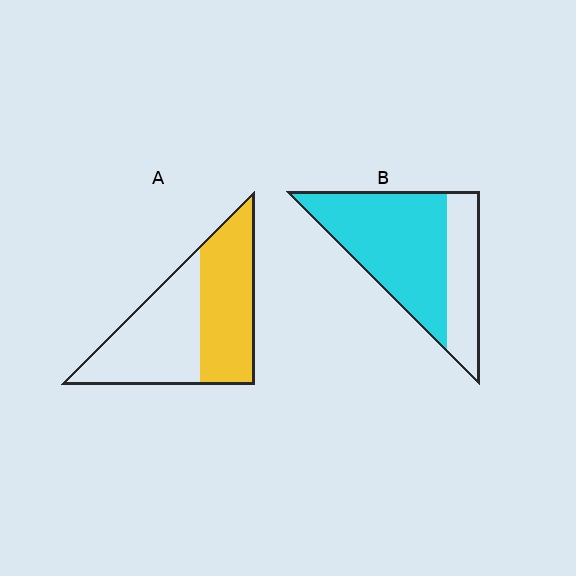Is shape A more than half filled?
Roughly half.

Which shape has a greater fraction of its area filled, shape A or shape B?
Shape B.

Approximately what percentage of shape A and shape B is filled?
A is approximately 50% and B is approximately 70%.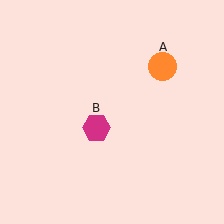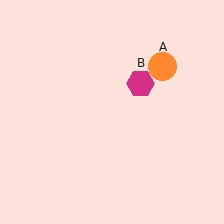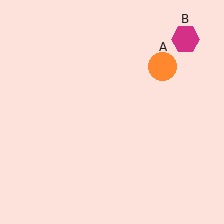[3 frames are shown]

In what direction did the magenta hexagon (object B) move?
The magenta hexagon (object B) moved up and to the right.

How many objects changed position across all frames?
1 object changed position: magenta hexagon (object B).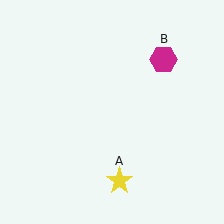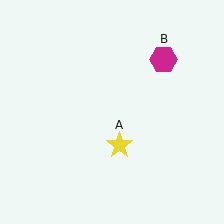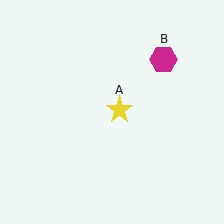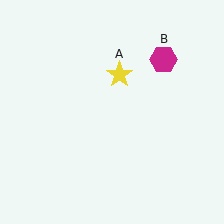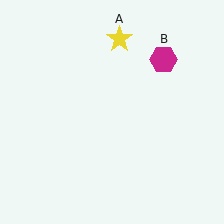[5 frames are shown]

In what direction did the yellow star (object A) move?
The yellow star (object A) moved up.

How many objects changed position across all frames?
1 object changed position: yellow star (object A).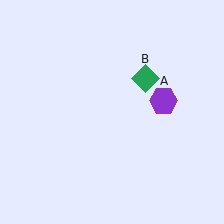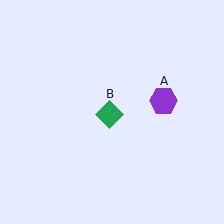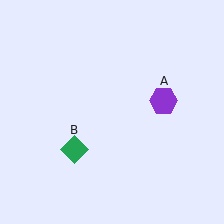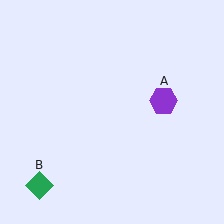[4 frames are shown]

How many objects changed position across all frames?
1 object changed position: green diamond (object B).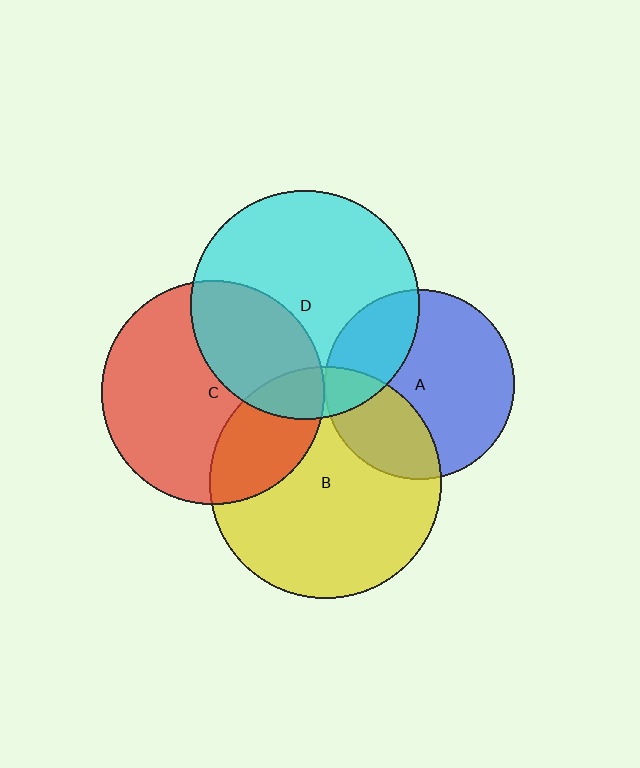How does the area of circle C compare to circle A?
Approximately 1.4 times.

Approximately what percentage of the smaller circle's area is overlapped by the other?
Approximately 10%.